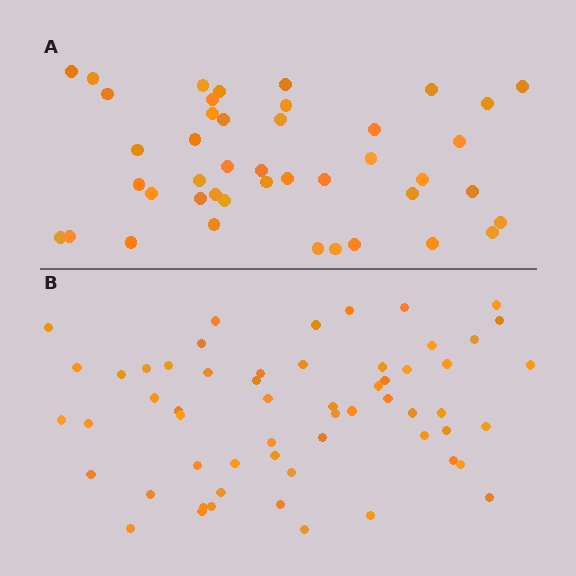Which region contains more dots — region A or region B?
Region B (the bottom region) has more dots.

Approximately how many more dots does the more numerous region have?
Region B has approximately 15 more dots than region A.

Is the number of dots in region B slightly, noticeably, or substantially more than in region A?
Region B has noticeably more, but not dramatically so. The ratio is roughly 1.3 to 1.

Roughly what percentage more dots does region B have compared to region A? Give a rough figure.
About 35% more.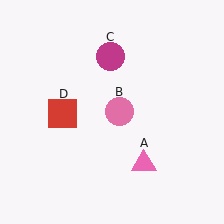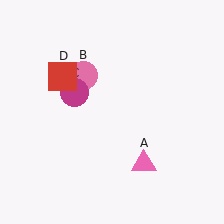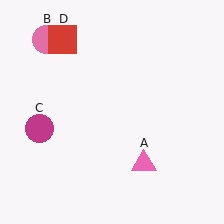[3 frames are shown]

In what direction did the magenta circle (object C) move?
The magenta circle (object C) moved down and to the left.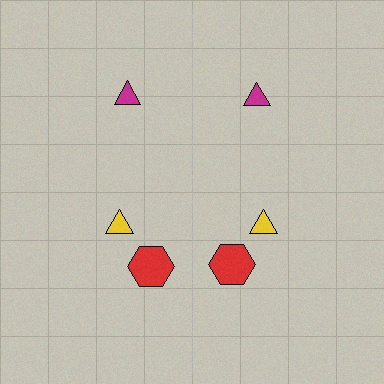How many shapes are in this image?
There are 6 shapes in this image.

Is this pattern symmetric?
Yes, this pattern has bilateral (reflection) symmetry.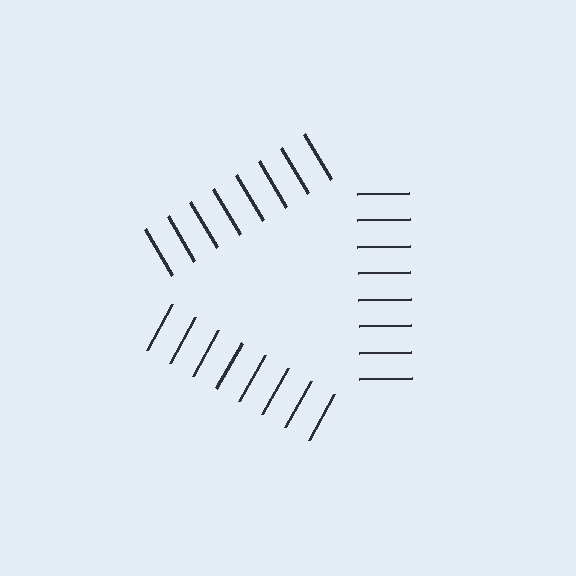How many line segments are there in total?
24 — 8 along each of the 3 edges.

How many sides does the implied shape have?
3 sides — the line-ends trace a triangle.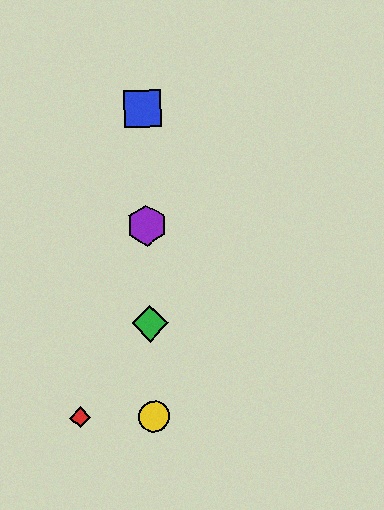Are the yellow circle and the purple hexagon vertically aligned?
Yes, both are at x≈154.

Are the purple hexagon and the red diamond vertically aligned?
No, the purple hexagon is at x≈147 and the red diamond is at x≈80.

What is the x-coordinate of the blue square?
The blue square is at x≈142.